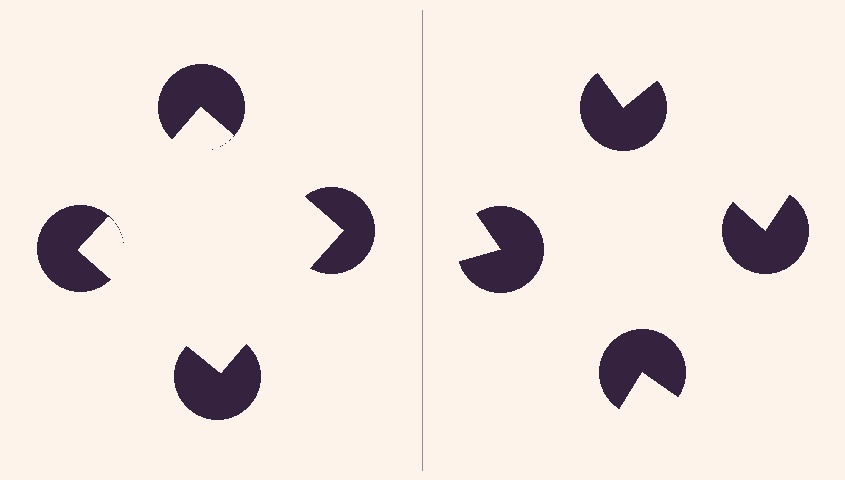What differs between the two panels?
The pac-man discs are positioned identically on both sides; only the wedge orientations differ. On the left they align to a square; on the right they are misaligned.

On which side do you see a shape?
An illusory square appears on the left side. On the right side the wedge cuts are rotated, so no coherent shape forms.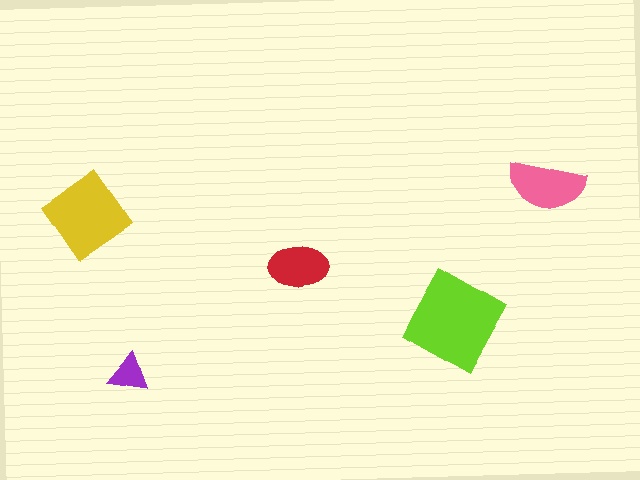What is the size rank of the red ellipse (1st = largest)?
4th.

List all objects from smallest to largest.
The purple triangle, the red ellipse, the pink semicircle, the yellow diamond, the lime square.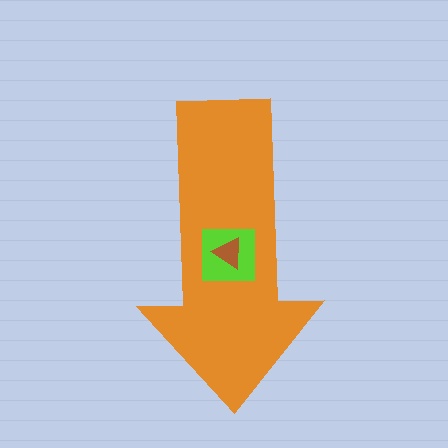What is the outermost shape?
The orange arrow.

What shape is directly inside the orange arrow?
The lime square.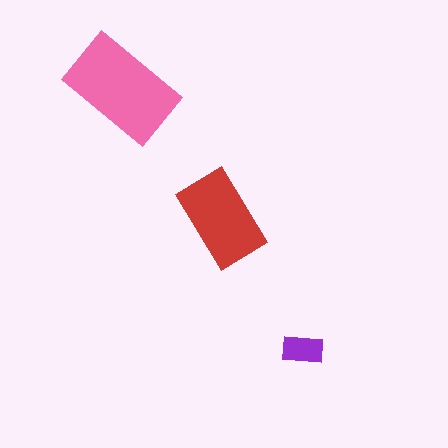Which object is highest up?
The pink rectangle is topmost.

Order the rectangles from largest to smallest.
the pink one, the red one, the purple one.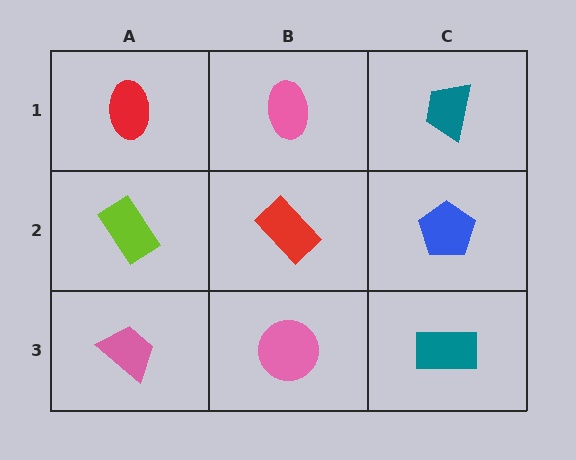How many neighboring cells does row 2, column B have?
4.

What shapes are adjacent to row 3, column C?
A blue pentagon (row 2, column C), a pink circle (row 3, column B).